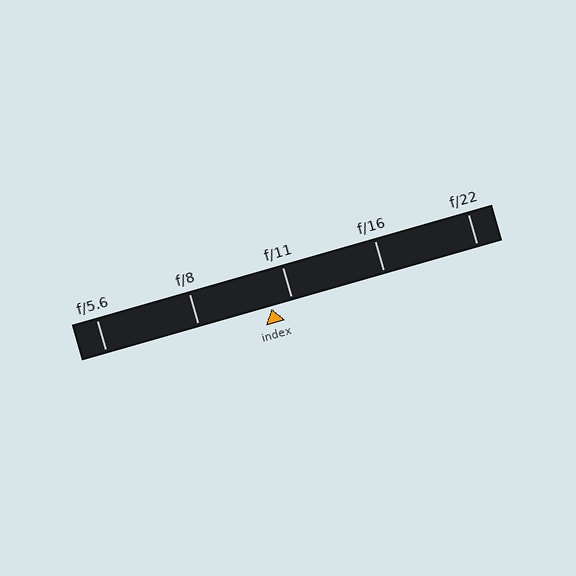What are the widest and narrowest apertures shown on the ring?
The widest aperture shown is f/5.6 and the narrowest is f/22.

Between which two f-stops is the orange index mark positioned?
The index mark is between f/8 and f/11.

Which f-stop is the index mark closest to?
The index mark is closest to f/11.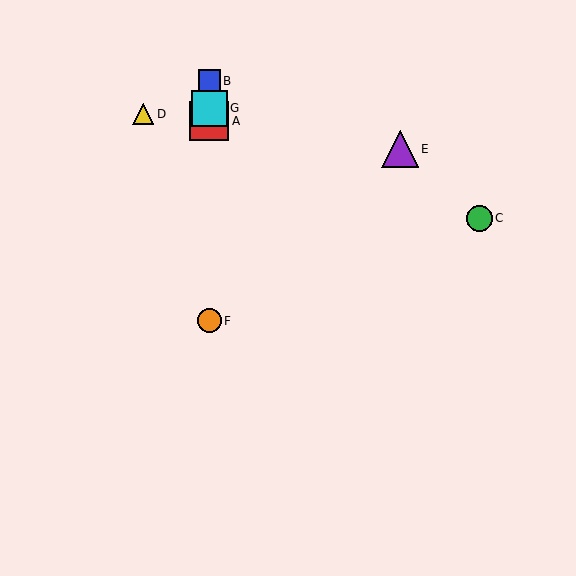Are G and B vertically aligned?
Yes, both are at x≈209.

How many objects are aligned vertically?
4 objects (A, B, F, G) are aligned vertically.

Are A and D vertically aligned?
No, A is at x≈209 and D is at x≈143.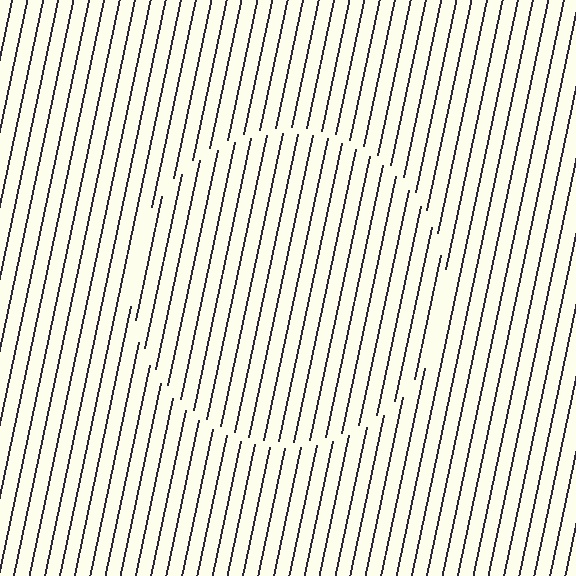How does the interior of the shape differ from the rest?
The interior of the shape contains the same grating, shifted by half a period — the contour is defined by the phase discontinuity where line-ends from the inner and outer gratings abut.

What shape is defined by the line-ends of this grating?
An illusory circle. The interior of the shape contains the same grating, shifted by half a period — the contour is defined by the phase discontinuity where line-ends from the inner and outer gratings abut.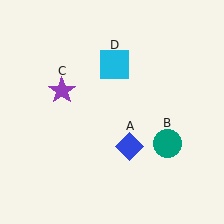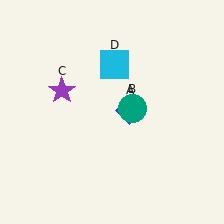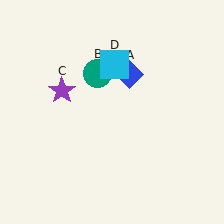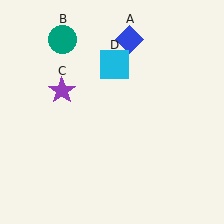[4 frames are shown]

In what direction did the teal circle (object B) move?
The teal circle (object B) moved up and to the left.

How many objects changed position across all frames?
2 objects changed position: blue diamond (object A), teal circle (object B).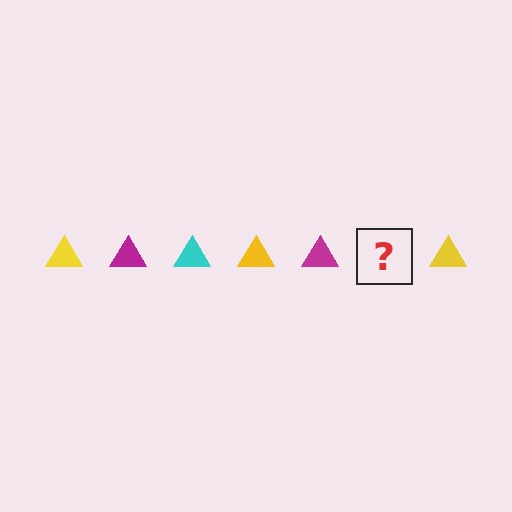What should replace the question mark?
The question mark should be replaced with a cyan triangle.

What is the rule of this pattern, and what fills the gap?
The rule is that the pattern cycles through yellow, magenta, cyan triangles. The gap should be filled with a cyan triangle.